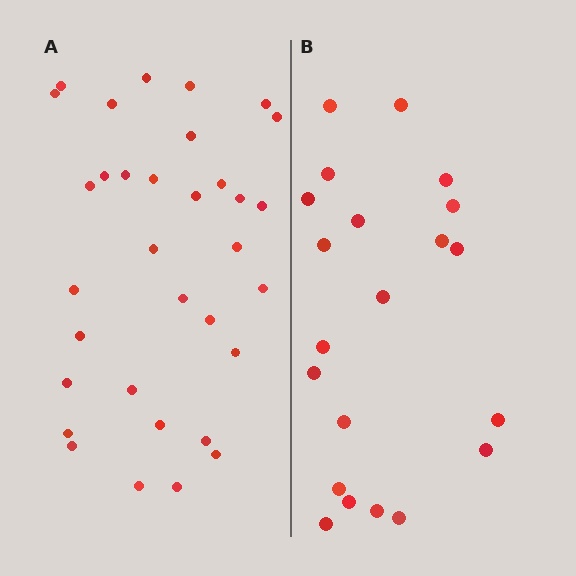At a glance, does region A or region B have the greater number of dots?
Region A (the left region) has more dots.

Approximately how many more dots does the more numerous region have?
Region A has roughly 12 or so more dots than region B.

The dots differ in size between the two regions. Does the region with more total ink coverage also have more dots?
No. Region B has more total ink coverage because its dots are larger, but region A actually contains more individual dots. Total area can be misleading — the number of items is what matters here.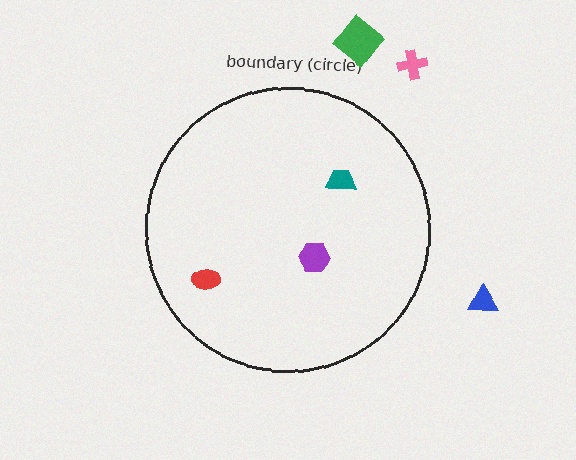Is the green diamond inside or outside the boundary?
Outside.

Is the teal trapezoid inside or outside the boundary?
Inside.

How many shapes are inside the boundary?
3 inside, 3 outside.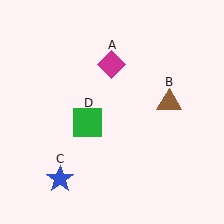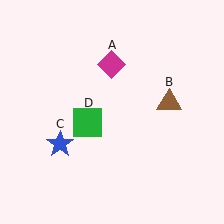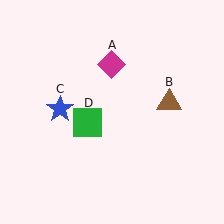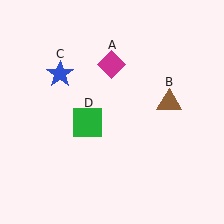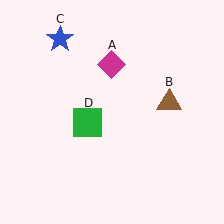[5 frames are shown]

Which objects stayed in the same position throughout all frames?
Magenta diamond (object A) and brown triangle (object B) and green square (object D) remained stationary.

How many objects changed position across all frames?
1 object changed position: blue star (object C).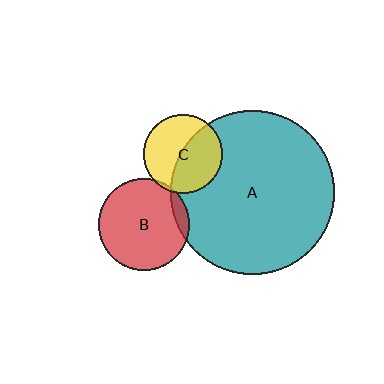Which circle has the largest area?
Circle A (teal).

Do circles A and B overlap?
Yes.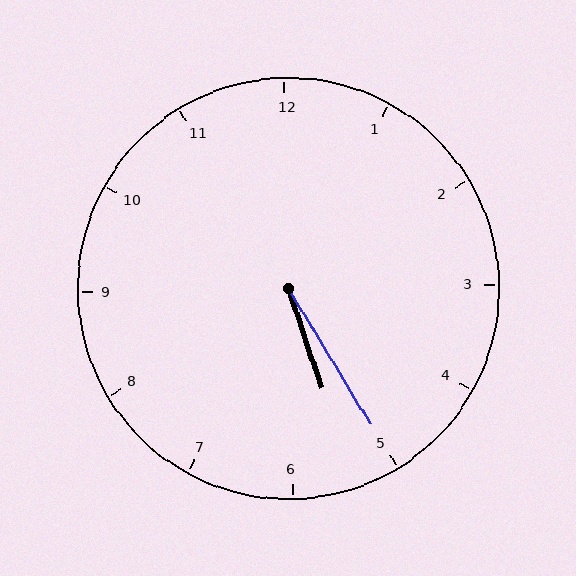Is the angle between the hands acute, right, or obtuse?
It is acute.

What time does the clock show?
5:25.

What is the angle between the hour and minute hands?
Approximately 12 degrees.